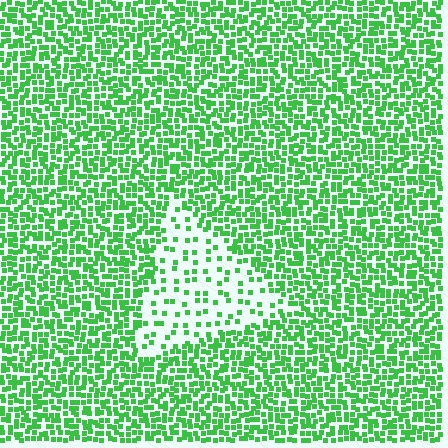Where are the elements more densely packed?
The elements are more densely packed outside the triangle boundary.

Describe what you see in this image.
The image contains small green elements arranged at two different densities. A triangle-shaped region is visible where the elements are less densely packed than the surrounding area.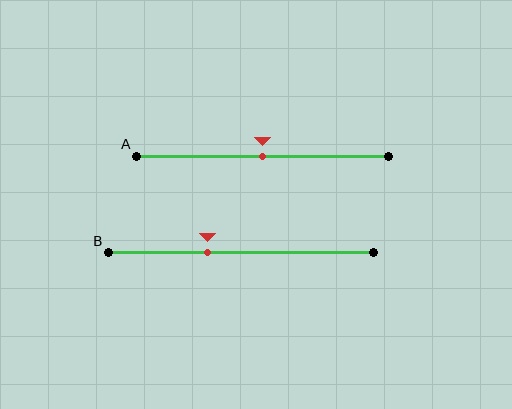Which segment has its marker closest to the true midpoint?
Segment A has its marker closest to the true midpoint.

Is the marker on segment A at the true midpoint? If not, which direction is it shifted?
Yes, the marker on segment A is at the true midpoint.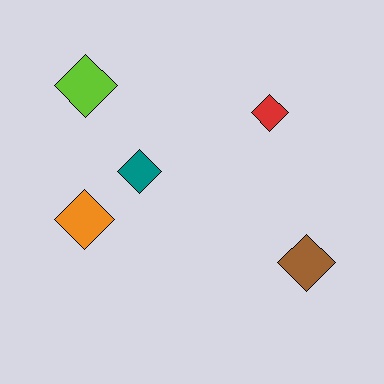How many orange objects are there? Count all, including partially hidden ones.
There is 1 orange object.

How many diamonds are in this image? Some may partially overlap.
There are 5 diamonds.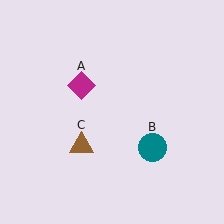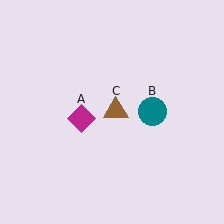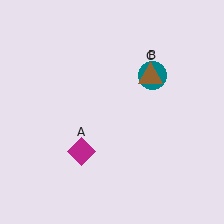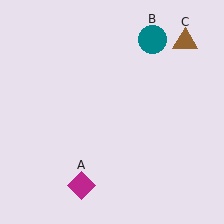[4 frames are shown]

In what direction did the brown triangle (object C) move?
The brown triangle (object C) moved up and to the right.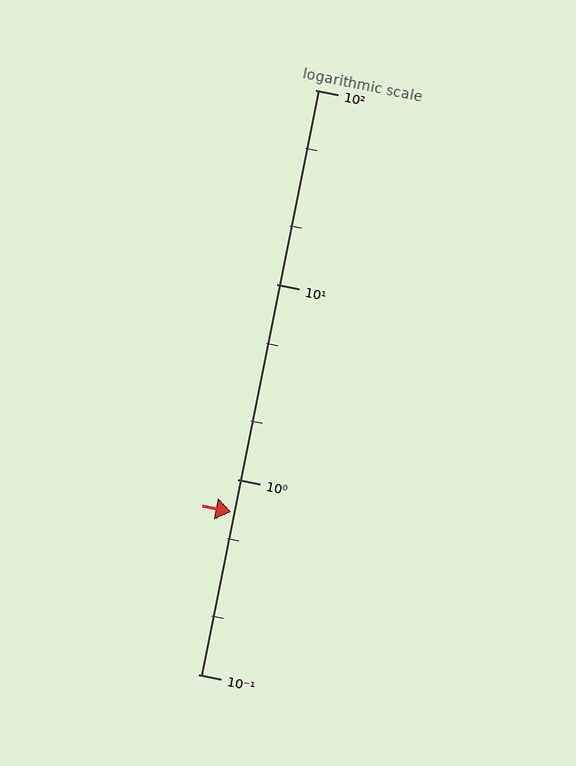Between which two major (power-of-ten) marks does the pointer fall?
The pointer is between 0.1 and 1.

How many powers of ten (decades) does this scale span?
The scale spans 3 decades, from 0.1 to 100.